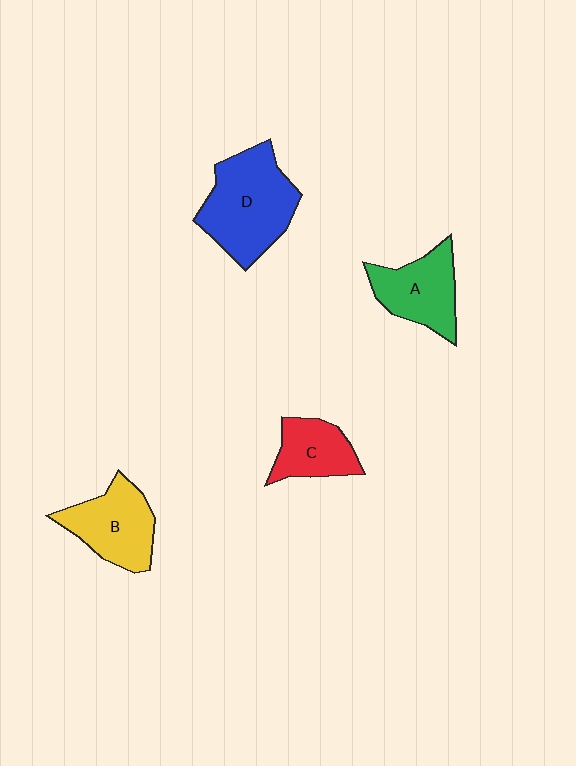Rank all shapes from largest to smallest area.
From largest to smallest: D (blue), B (yellow), A (green), C (red).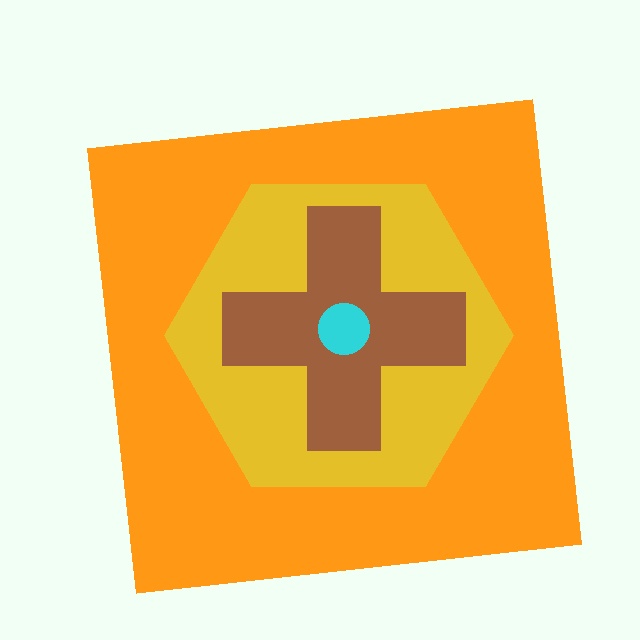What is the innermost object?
The cyan circle.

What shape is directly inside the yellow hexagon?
The brown cross.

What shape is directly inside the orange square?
The yellow hexagon.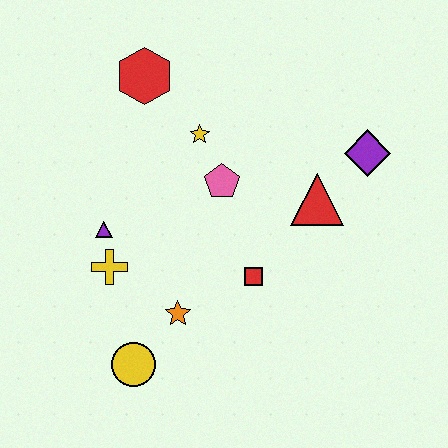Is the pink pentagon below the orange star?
No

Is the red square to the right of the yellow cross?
Yes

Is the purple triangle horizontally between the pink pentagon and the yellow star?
No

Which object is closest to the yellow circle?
The orange star is closest to the yellow circle.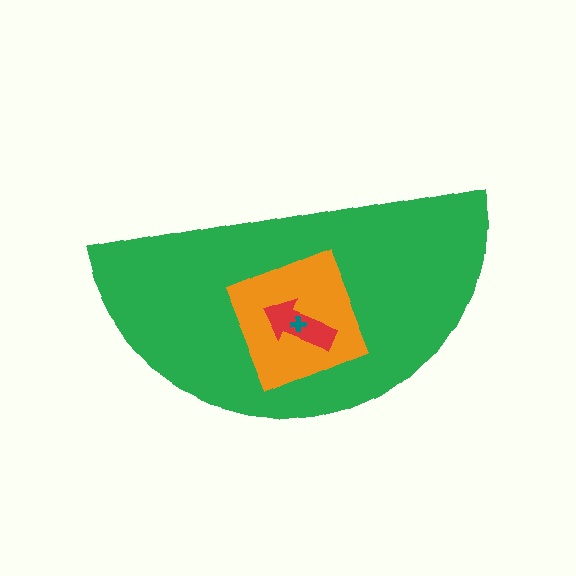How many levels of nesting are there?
4.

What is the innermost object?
The teal cross.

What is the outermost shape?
The green semicircle.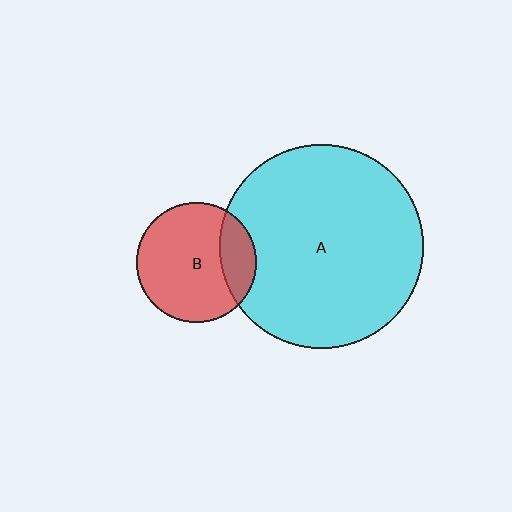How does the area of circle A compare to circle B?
Approximately 2.9 times.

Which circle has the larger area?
Circle A (cyan).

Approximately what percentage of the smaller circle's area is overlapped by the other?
Approximately 20%.